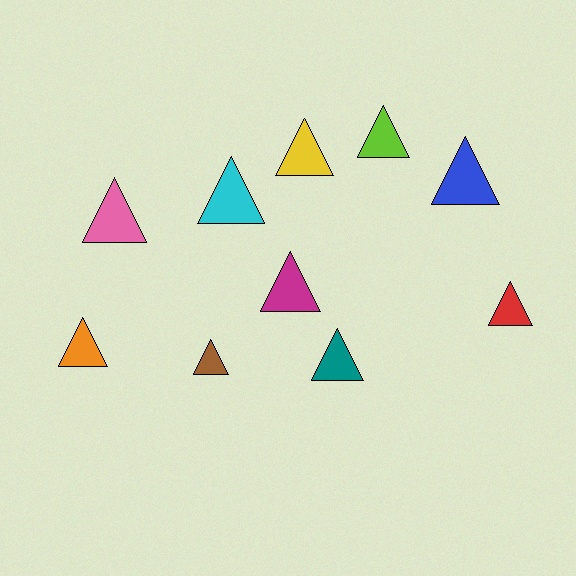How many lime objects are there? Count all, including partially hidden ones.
There is 1 lime object.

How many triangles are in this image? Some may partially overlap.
There are 10 triangles.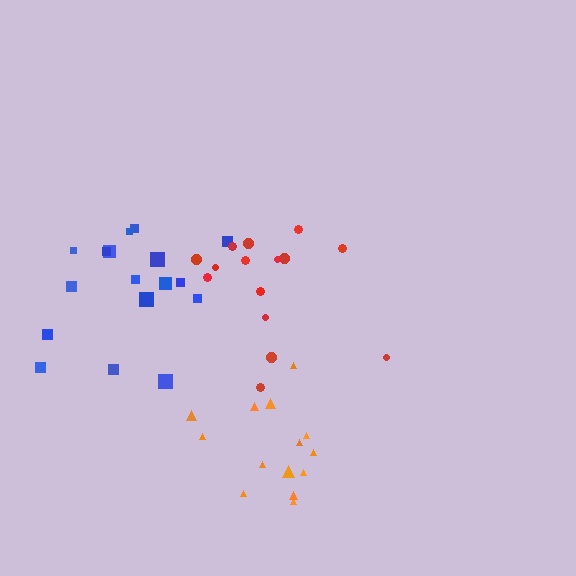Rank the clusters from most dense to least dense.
orange, blue, red.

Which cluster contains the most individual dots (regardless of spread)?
Blue (17).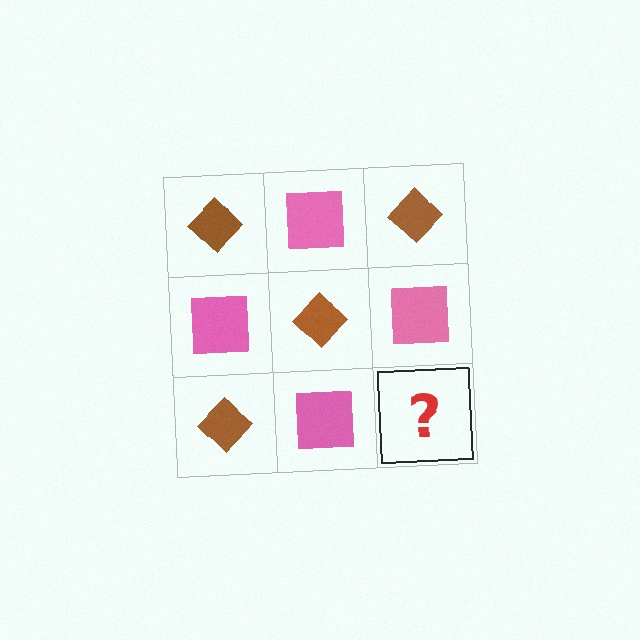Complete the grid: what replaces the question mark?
The question mark should be replaced with a brown diamond.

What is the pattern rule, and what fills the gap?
The rule is that it alternates brown diamond and pink square in a checkerboard pattern. The gap should be filled with a brown diamond.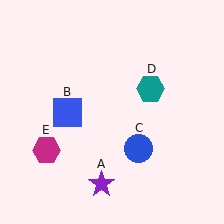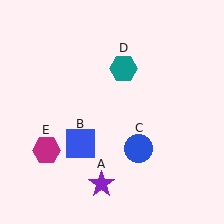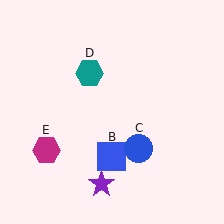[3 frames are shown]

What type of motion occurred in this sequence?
The blue square (object B), teal hexagon (object D) rotated counterclockwise around the center of the scene.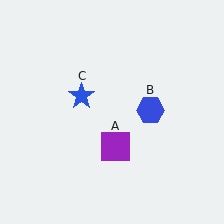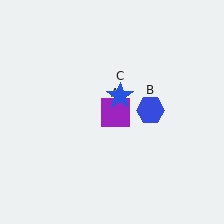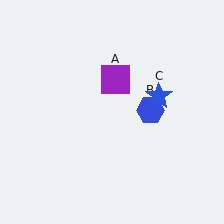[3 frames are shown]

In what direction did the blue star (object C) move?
The blue star (object C) moved right.